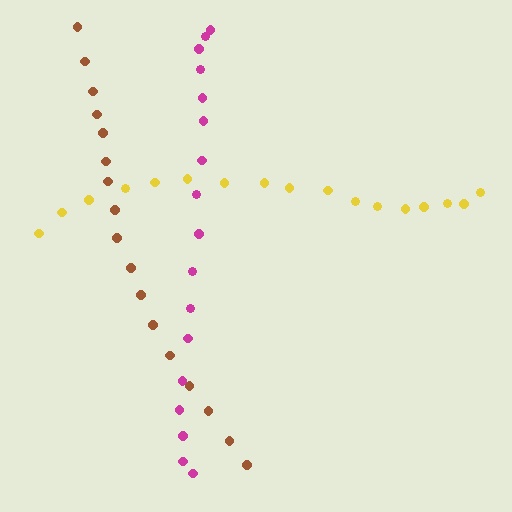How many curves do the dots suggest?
There are 3 distinct paths.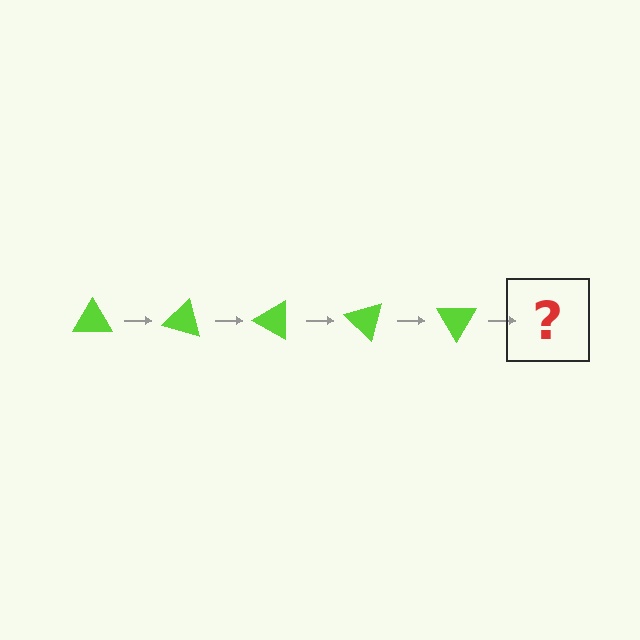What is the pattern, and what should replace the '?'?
The pattern is that the triangle rotates 15 degrees each step. The '?' should be a lime triangle rotated 75 degrees.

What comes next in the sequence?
The next element should be a lime triangle rotated 75 degrees.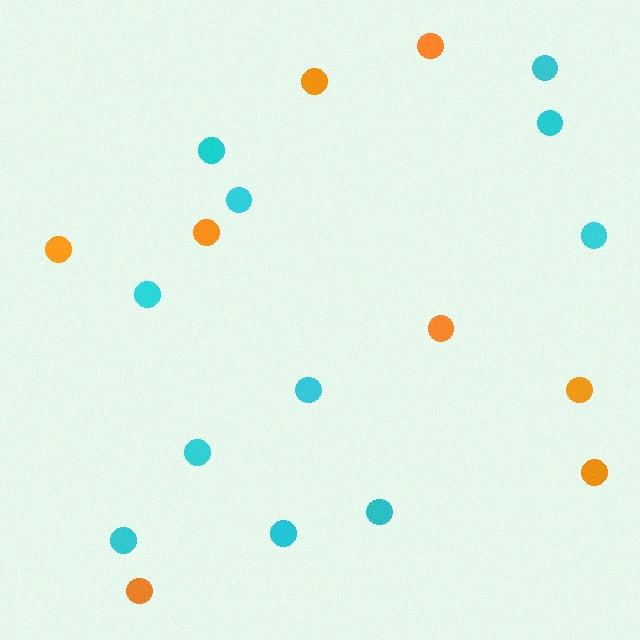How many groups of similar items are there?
There are 2 groups: one group of cyan circles (11) and one group of orange circles (8).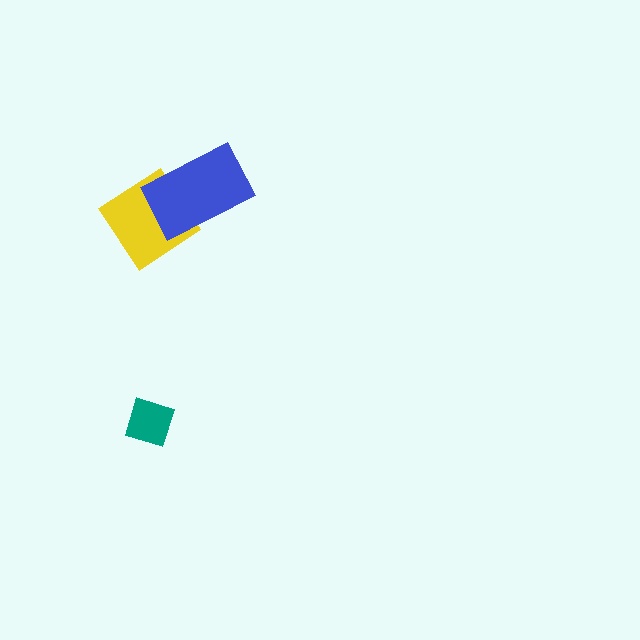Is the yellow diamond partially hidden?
Yes, it is partially covered by another shape.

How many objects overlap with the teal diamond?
0 objects overlap with the teal diamond.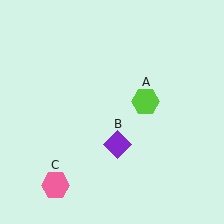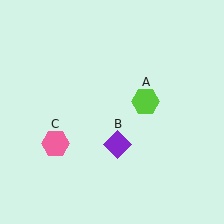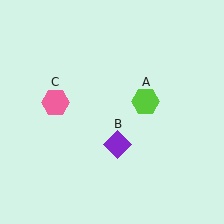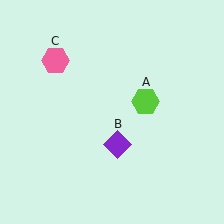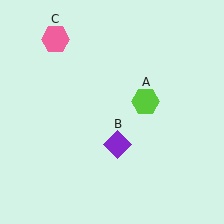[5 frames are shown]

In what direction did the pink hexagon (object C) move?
The pink hexagon (object C) moved up.